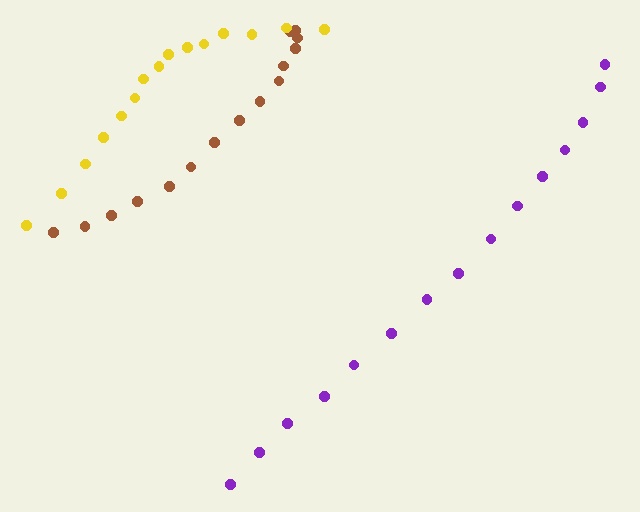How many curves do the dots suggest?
There are 3 distinct paths.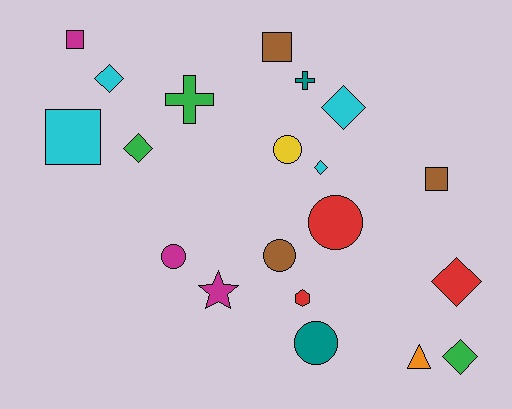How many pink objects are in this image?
There are no pink objects.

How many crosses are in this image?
There are 2 crosses.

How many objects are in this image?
There are 20 objects.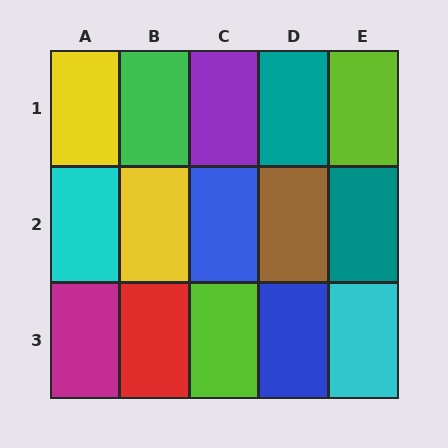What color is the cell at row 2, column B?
Yellow.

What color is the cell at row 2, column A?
Cyan.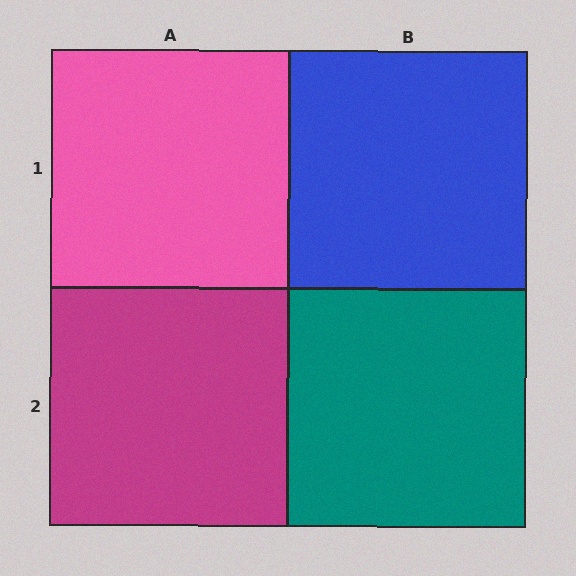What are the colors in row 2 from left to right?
Magenta, teal.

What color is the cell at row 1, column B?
Blue.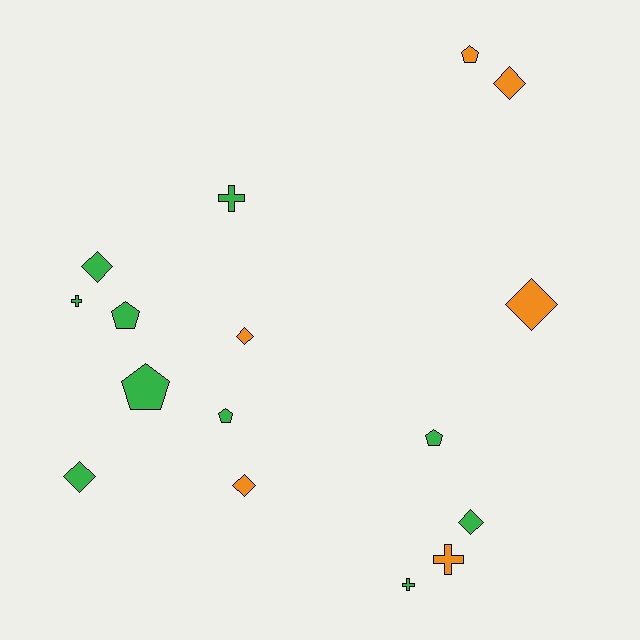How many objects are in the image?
There are 16 objects.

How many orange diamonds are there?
There are 4 orange diamonds.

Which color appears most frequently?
Green, with 10 objects.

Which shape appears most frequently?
Diamond, with 7 objects.